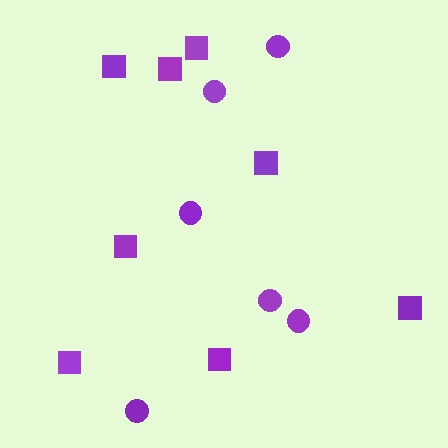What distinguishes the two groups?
There are 2 groups: one group of squares (8) and one group of circles (6).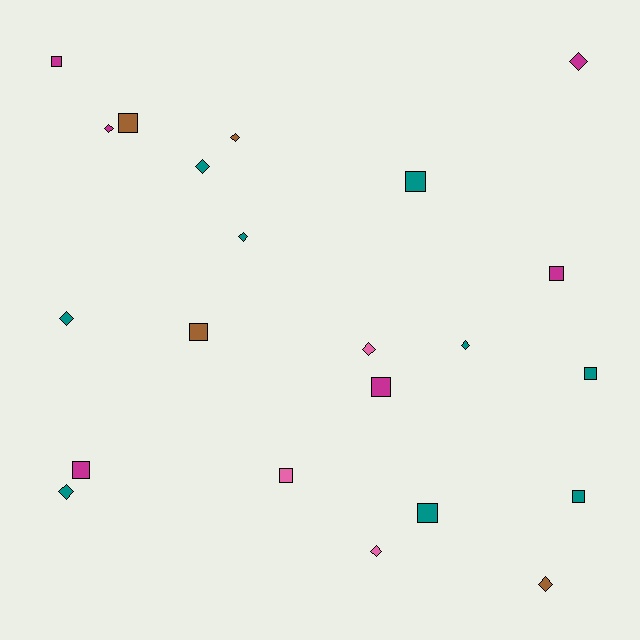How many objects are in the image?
There are 22 objects.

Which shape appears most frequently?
Square, with 11 objects.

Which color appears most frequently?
Teal, with 9 objects.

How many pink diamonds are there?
There are 2 pink diamonds.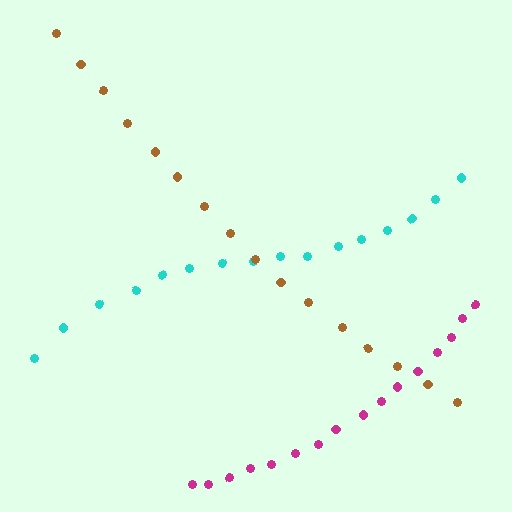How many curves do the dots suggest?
There are 3 distinct paths.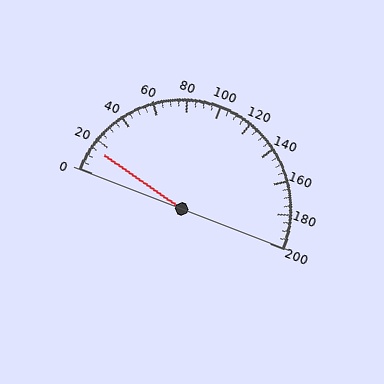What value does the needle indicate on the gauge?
The needle indicates approximately 15.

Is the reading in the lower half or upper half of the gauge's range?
The reading is in the lower half of the range (0 to 200).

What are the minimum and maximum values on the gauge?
The gauge ranges from 0 to 200.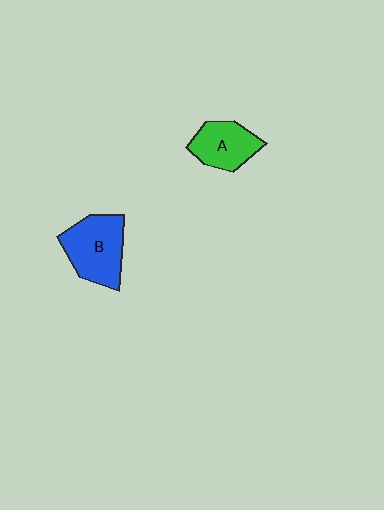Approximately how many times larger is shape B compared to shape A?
Approximately 1.4 times.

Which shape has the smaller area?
Shape A (green).